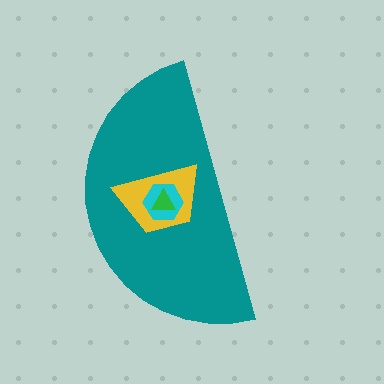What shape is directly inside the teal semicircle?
The yellow trapezoid.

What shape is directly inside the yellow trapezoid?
The cyan hexagon.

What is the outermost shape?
The teal semicircle.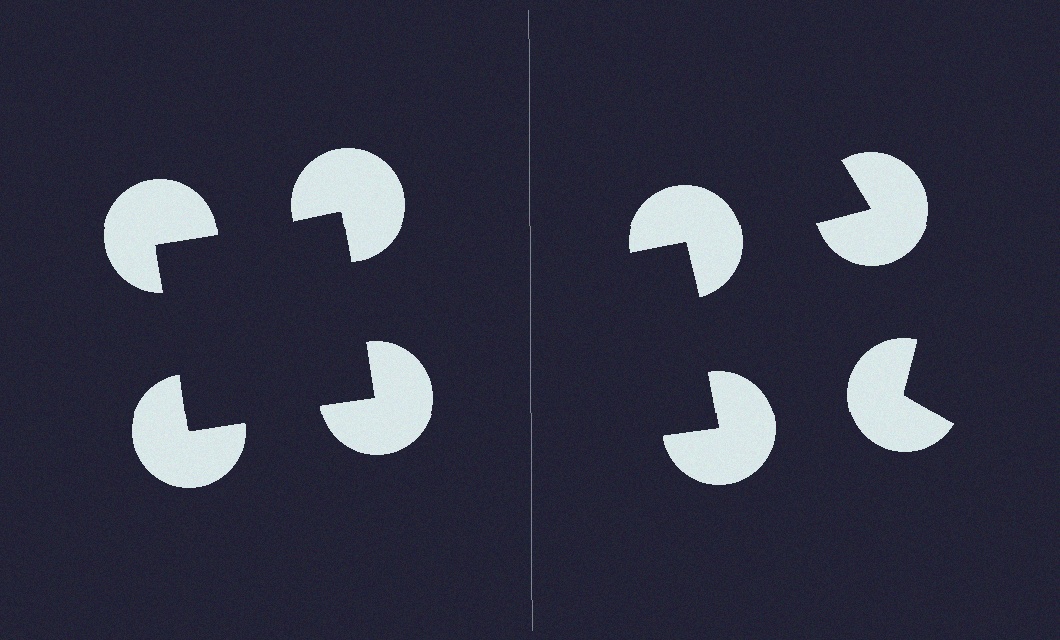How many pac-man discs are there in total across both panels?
8 — 4 on each side.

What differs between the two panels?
The pac-man discs are positioned identically on both sides; only the wedge orientations differ. On the left they align to a square; on the right they are misaligned.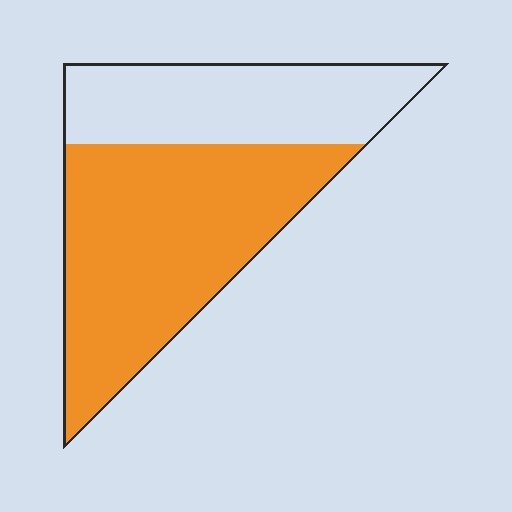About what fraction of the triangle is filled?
About five eighths (5/8).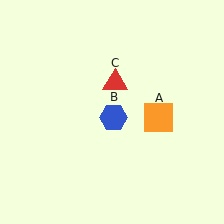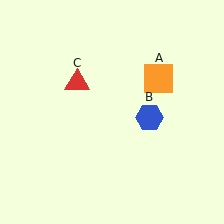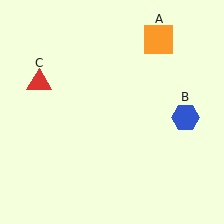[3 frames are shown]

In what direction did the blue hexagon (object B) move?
The blue hexagon (object B) moved right.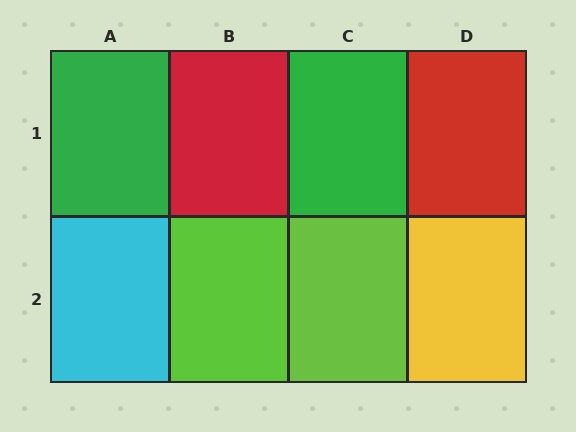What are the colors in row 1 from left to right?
Green, red, green, red.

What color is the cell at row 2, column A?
Cyan.